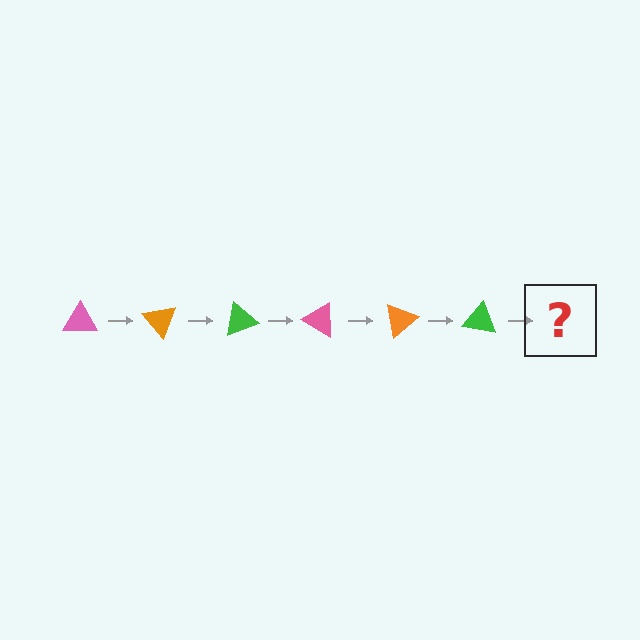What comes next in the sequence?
The next element should be a pink triangle, rotated 300 degrees from the start.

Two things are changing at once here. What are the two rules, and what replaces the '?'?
The two rules are that it rotates 50 degrees each step and the color cycles through pink, orange, and green. The '?' should be a pink triangle, rotated 300 degrees from the start.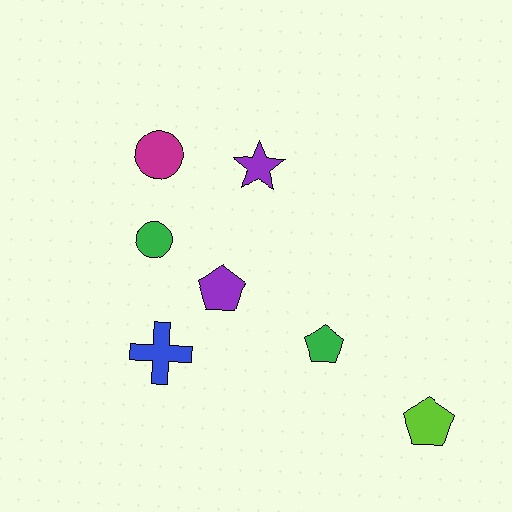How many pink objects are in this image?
There are no pink objects.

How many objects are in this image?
There are 7 objects.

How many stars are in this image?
There is 1 star.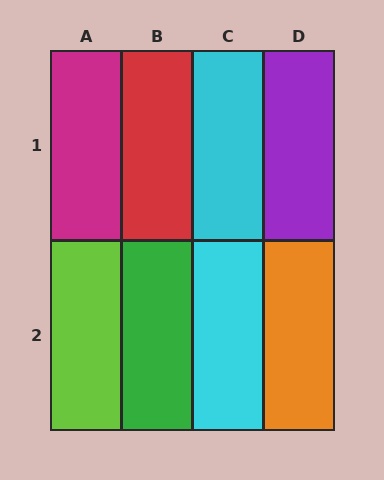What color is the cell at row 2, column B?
Green.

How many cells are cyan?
2 cells are cyan.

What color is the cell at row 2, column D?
Orange.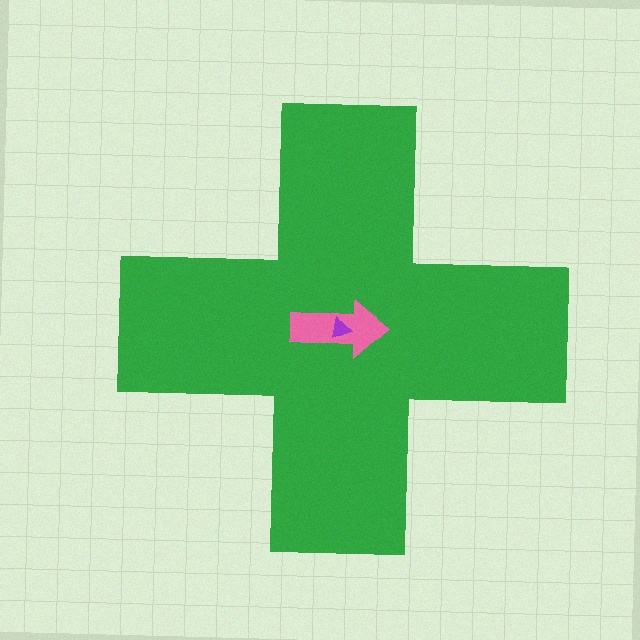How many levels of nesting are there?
3.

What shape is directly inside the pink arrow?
The purple triangle.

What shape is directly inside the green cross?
The pink arrow.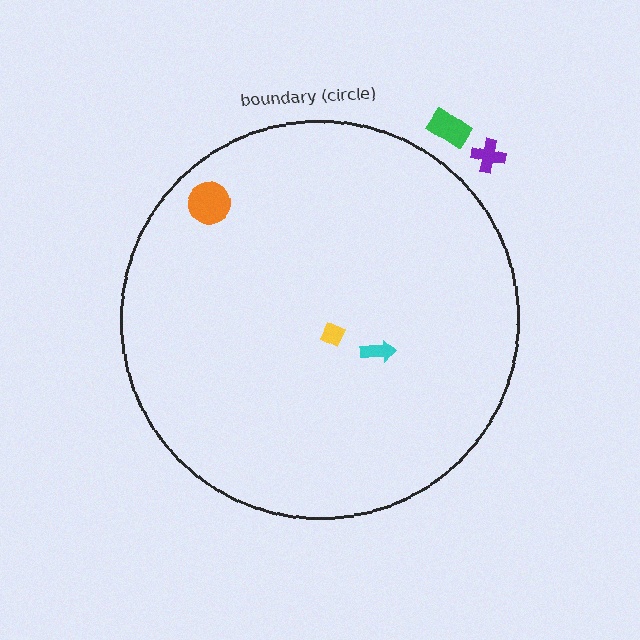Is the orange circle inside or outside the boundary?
Inside.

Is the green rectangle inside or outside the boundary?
Outside.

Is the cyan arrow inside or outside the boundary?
Inside.